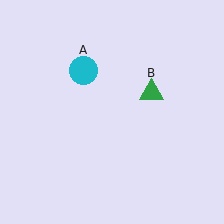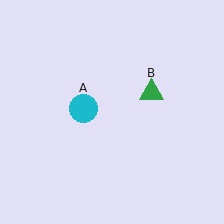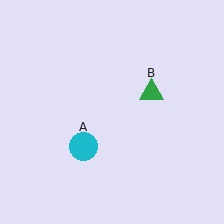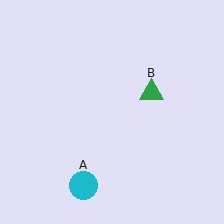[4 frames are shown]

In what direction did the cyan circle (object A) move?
The cyan circle (object A) moved down.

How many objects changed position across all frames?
1 object changed position: cyan circle (object A).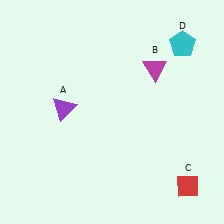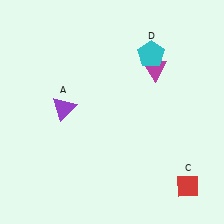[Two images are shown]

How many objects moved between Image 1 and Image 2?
1 object moved between the two images.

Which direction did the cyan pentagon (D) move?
The cyan pentagon (D) moved left.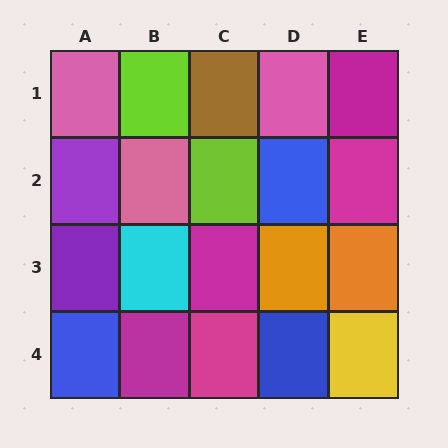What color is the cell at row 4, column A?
Blue.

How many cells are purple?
2 cells are purple.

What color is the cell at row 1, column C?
Brown.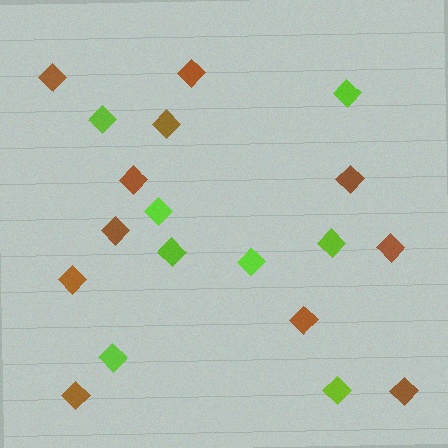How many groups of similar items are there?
There are 2 groups: one group of brown diamonds (11) and one group of lime diamonds (8).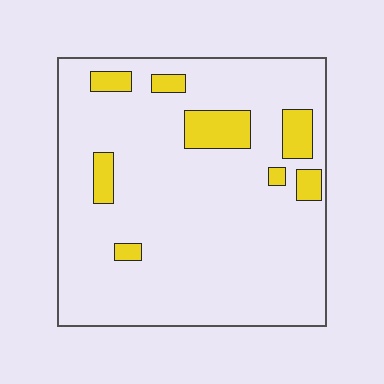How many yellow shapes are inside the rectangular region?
8.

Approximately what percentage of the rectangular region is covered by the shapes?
Approximately 10%.